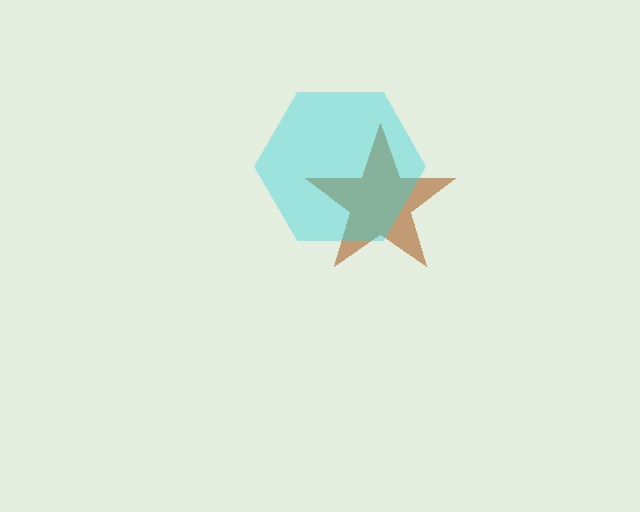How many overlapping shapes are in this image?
There are 2 overlapping shapes in the image.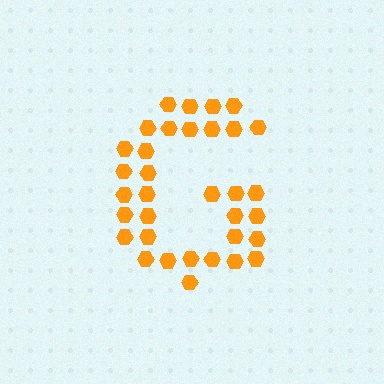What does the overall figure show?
The overall figure shows the letter G.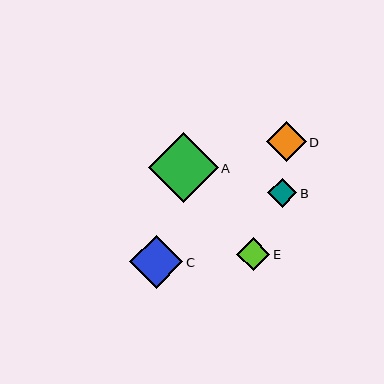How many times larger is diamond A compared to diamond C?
Diamond A is approximately 1.3 times the size of diamond C.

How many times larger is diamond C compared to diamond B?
Diamond C is approximately 1.8 times the size of diamond B.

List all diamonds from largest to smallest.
From largest to smallest: A, C, D, E, B.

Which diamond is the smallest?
Diamond B is the smallest with a size of approximately 30 pixels.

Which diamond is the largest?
Diamond A is the largest with a size of approximately 70 pixels.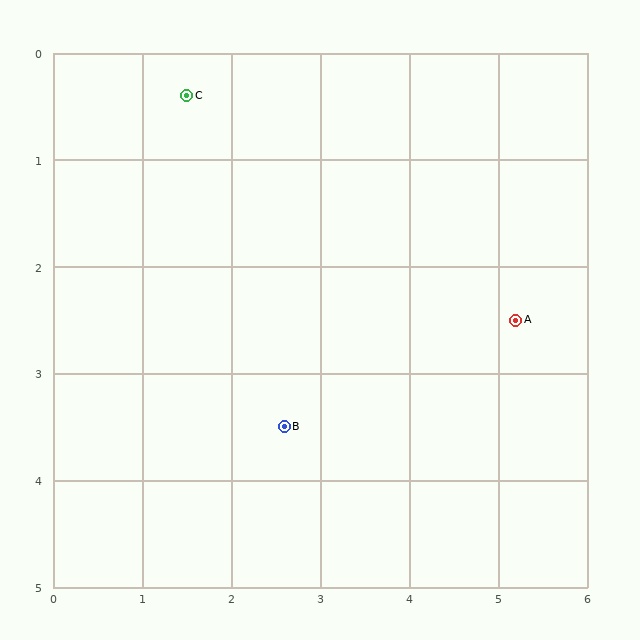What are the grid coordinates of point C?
Point C is at approximately (1.5, 0.4).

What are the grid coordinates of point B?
Point B is at approximately (2.6, 3.5).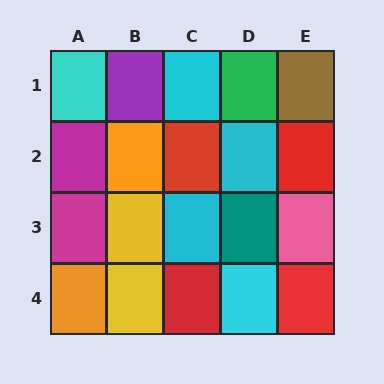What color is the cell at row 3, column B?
Yellow.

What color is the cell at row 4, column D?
Cyan.